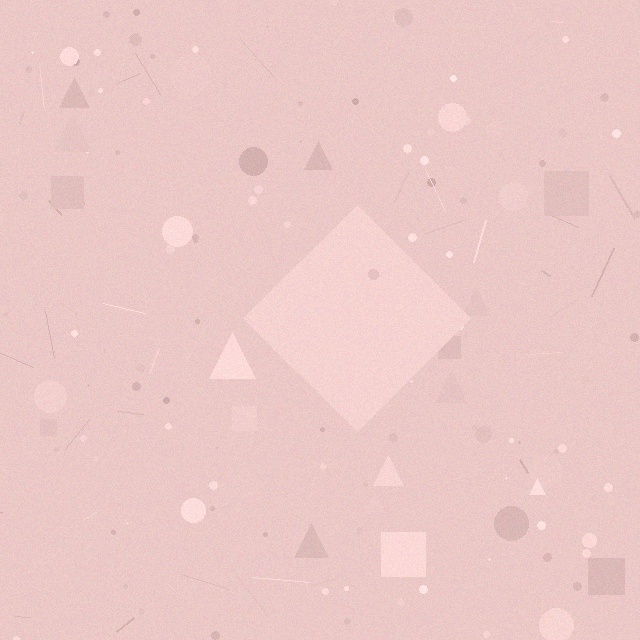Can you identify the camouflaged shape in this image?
The camouflaged shape is a diamond.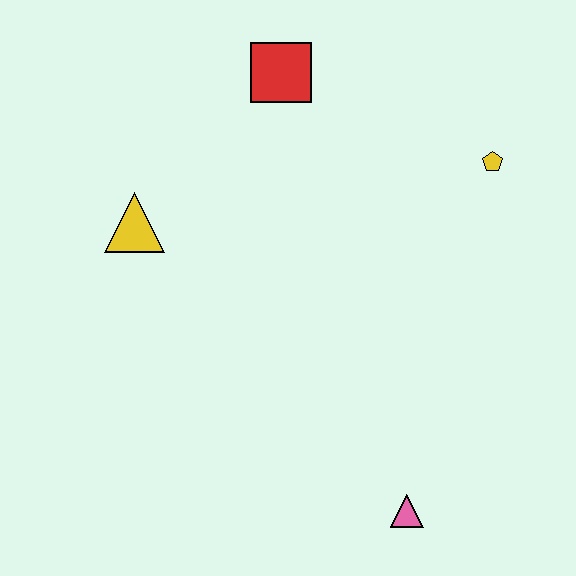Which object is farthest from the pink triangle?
The red square is farthest from the pink triangle.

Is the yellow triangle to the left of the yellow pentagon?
Yes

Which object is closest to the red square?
The yellow triangle is closest to the red square.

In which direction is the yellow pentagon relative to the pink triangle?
The yellow pentagon is above the pink triangle.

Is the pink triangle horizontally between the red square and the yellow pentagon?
Yes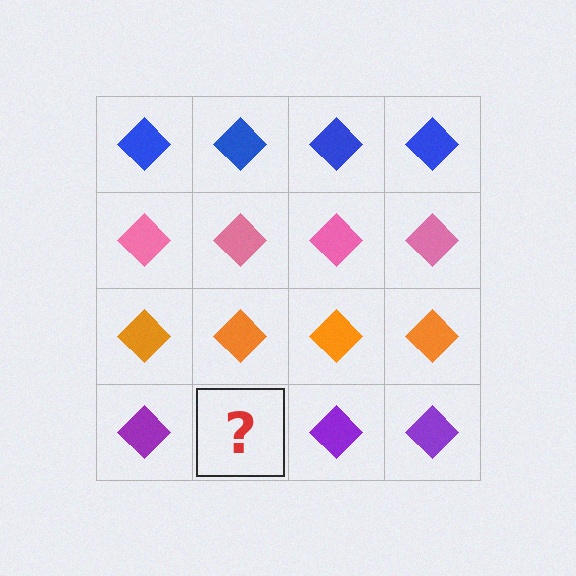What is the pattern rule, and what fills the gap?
The rule is that each row has a consistent color. The gap should be filled with a purple diamond.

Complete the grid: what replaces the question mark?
The question mark should be replaced with a purple diamond.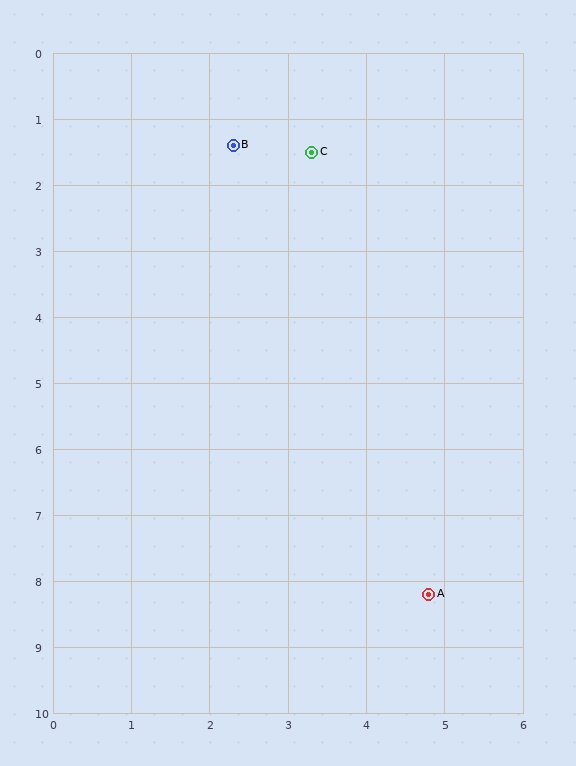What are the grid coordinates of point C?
Point C is at approximately (3.3, 1.5).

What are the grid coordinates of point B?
Point B is at approximately (2.3, 1.4).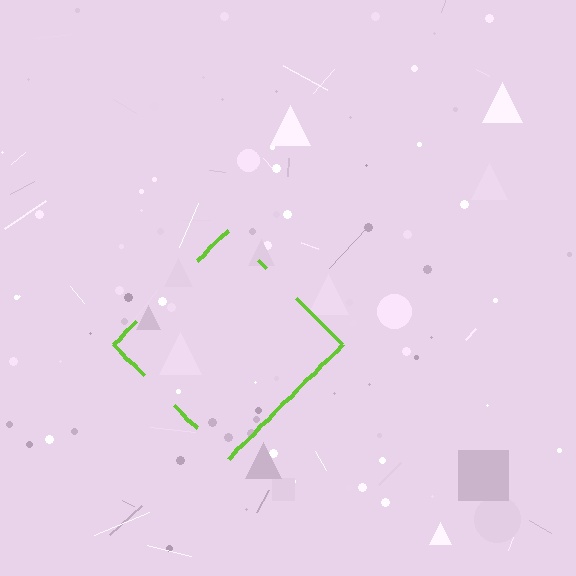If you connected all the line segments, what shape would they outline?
They would outline a diamond.